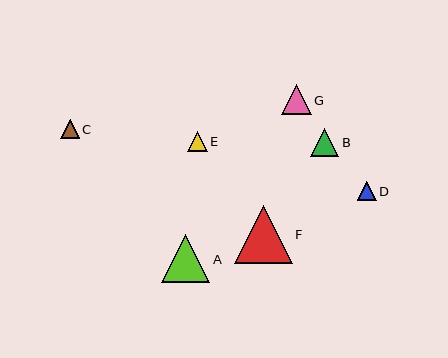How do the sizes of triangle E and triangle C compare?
Triangle E and triangle C are approximately the same size.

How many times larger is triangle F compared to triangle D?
Triangle F is approximately 3.0 times the size of triangle D.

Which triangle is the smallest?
Triangle C is the smallest with a size of approximately 19 pixels.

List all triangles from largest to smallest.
From largest to smallest: F, A, G, B, E, D, C.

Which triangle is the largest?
Triangle F is the largest with a size of approximately 57 pixels.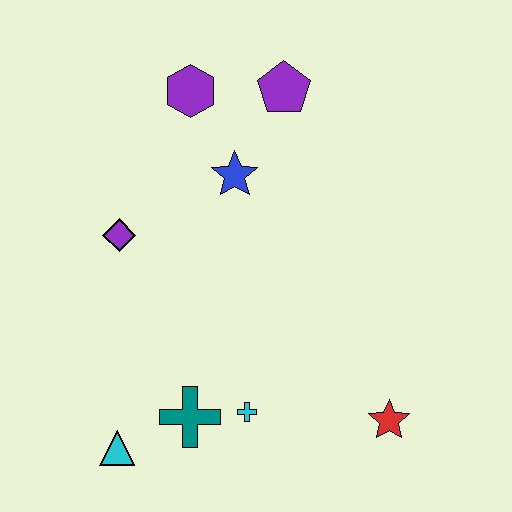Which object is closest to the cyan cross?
The teal cross is closest to the cyan cross.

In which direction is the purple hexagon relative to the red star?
The purple hexagon is above the red star.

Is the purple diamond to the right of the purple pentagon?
No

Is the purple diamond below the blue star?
Yes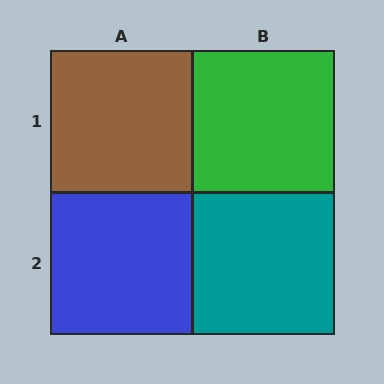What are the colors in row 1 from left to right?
Brown, green.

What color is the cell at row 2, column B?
Teal.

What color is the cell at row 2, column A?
Blue.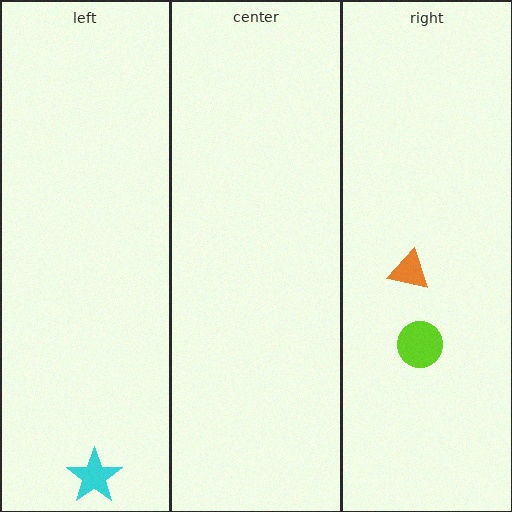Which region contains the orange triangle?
The right region.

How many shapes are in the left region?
1.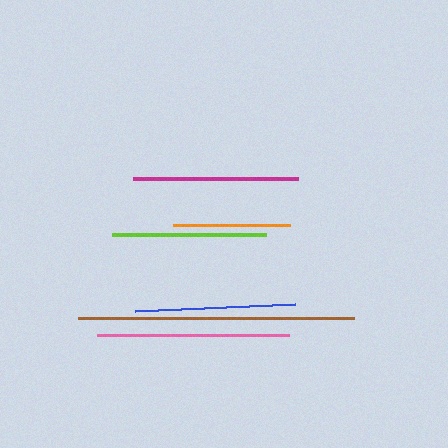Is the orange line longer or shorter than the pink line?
The pink line is longer than the orange line.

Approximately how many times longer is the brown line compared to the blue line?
The brown line is approximately 1.7 times the length of the blue line.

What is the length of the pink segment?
The pink segment is approximately 192 pixels long.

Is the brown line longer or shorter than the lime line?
The brown line is longer than the lime line.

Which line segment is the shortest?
The orange line is the shortest at approximately 117 pixels.